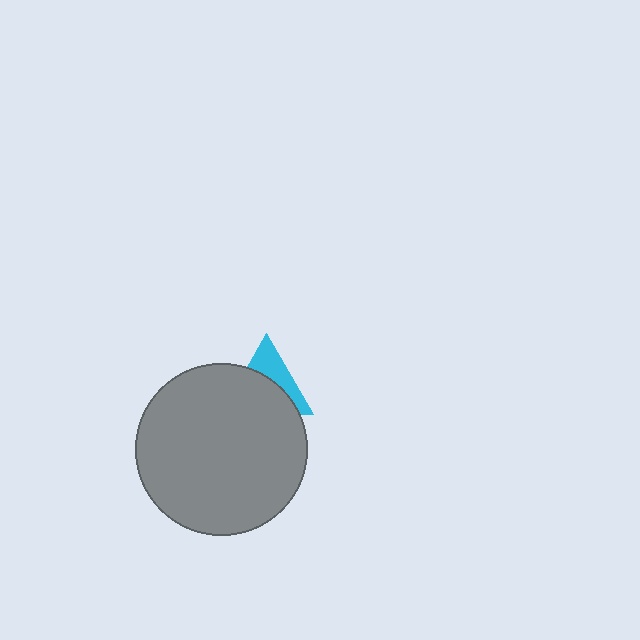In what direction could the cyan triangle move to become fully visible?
The cyan triangle could move up. That would shift it out from behind the gray circle entirely.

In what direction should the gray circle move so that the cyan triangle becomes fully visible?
The gray circle should move down. That is the shortest direction to clear the overlap and leave the cyan triangle fully visible.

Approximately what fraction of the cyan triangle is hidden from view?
Roughly 60% of the cyan triangle is hidden behind the gray circle.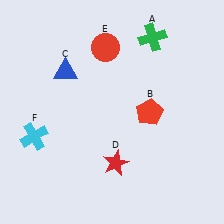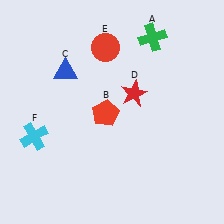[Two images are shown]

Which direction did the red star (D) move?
The red star (D) moved up.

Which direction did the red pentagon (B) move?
The red pentagon (B) moved left.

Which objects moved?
The objects that moved are: the red pentagon (B), the red star (D).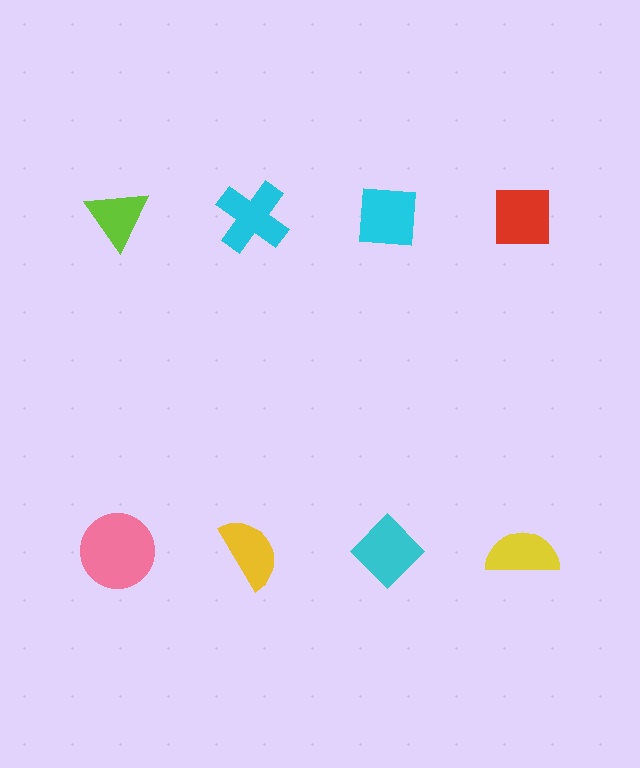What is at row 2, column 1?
A pink circle.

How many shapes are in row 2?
4 shapes.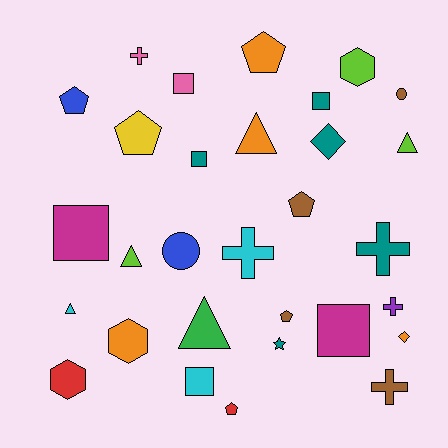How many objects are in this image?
There are 30 objects.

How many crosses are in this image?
There are 5 crosses.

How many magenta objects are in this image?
There are 2 magenta objects.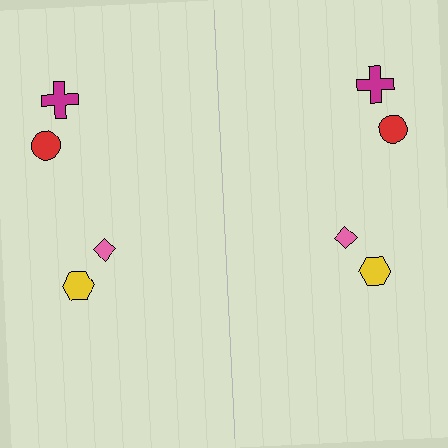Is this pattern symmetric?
Yes, this pattern has bilateral (reflection) symmetry.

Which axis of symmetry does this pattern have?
The pattern has a vertical axis of symmetry running through the center of the image.